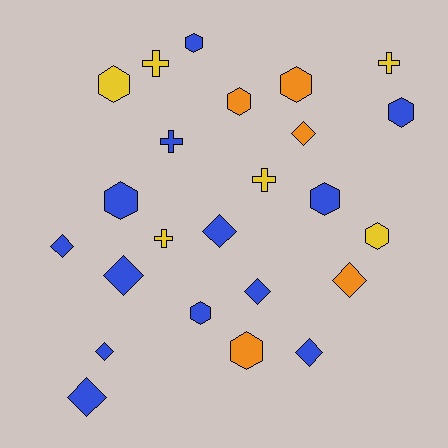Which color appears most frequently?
Blue, with 13 objects.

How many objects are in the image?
There are 24 objects.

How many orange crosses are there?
There are no orange crosses.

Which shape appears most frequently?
Hexagon, with 10 objects.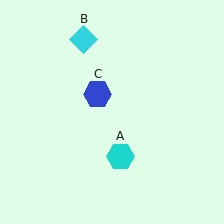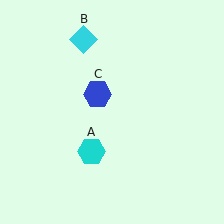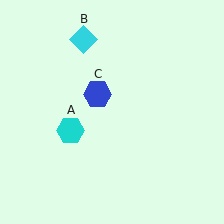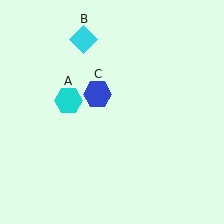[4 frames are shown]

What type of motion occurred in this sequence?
The cyan hexagon (object A) rotated clockwise around the center of the scene.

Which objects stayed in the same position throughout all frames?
Cyan diamond (object B) and blue hexagon (object C) remained stationary.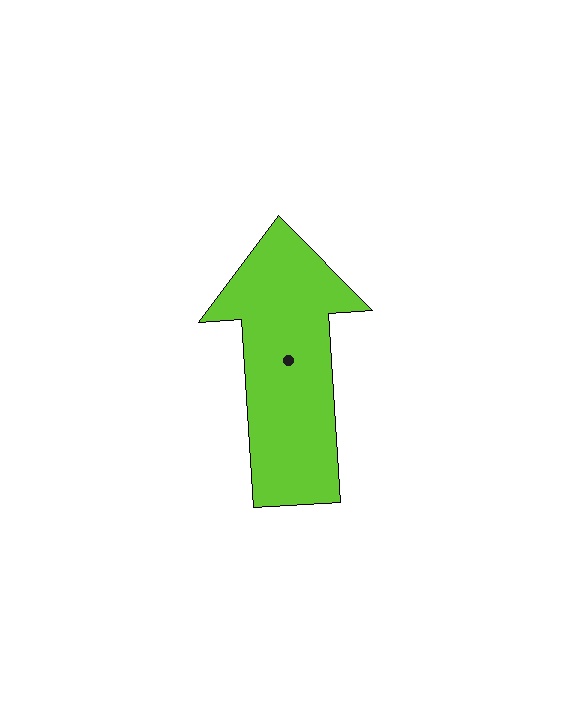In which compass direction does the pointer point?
North.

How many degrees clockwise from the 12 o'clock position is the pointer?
Approximately 356 degrees.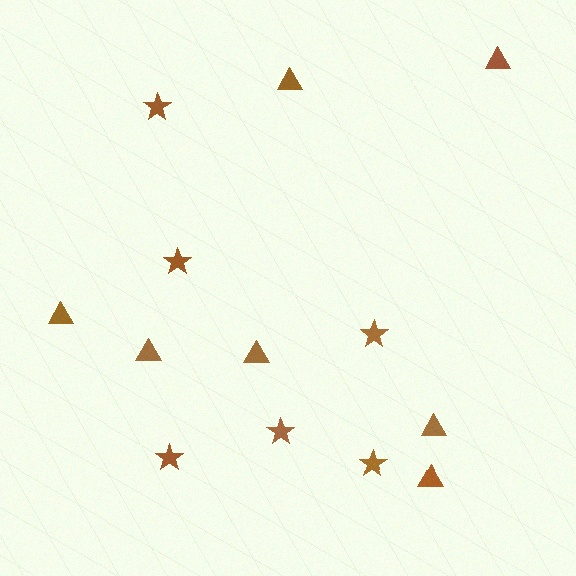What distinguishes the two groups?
There are 2 groups: one group of triangles (7) and one group of stars (6).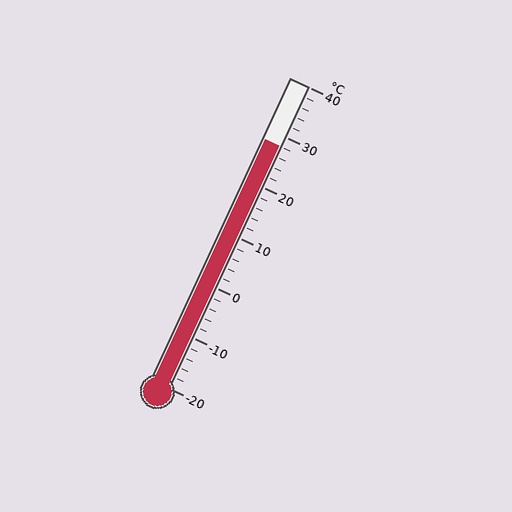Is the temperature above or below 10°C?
The temperature is above 10°C.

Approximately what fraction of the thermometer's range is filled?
The thermometer is filled to approximately 80% of its range.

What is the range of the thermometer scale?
The thermometer scale ranges from -20°C to 40°C.